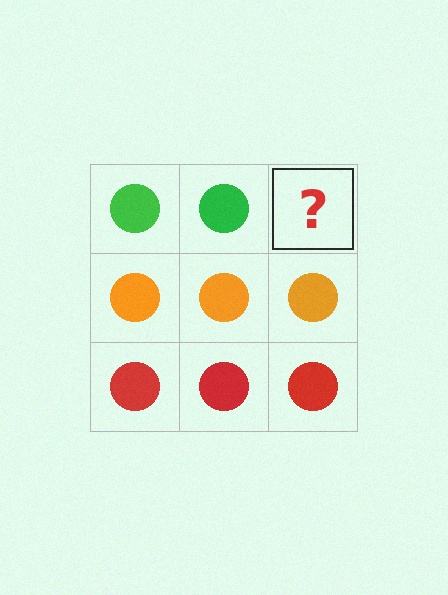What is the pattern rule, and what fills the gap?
The rule is that each row has a consistent color. The gap should be filled with a green circle.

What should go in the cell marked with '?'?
The missing cell should contain a green circle.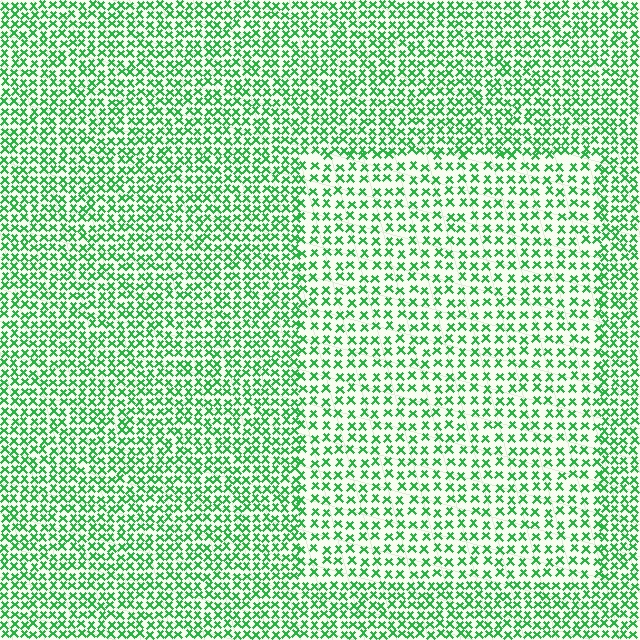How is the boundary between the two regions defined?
The boundary is defined by a change in element density (approximately 1.6x ratio). All elements are the same color, size, and shape.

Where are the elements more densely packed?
The elements are more densely packed outside the rectangle boundary.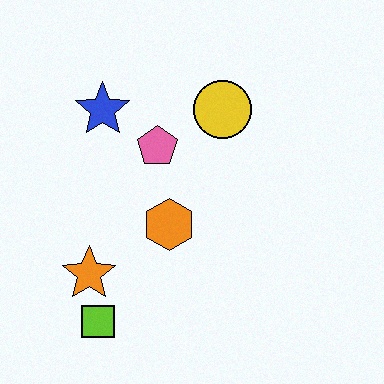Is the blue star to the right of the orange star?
Yes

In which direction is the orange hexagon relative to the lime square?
The orange hexagon is above the lime square.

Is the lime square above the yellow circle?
No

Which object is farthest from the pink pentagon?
The lime square is farthest from the pink pentagon.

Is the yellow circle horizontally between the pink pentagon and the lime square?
No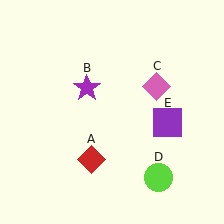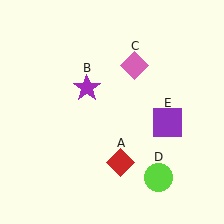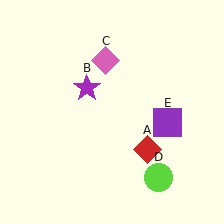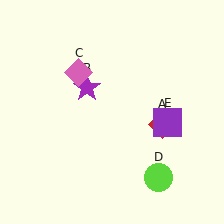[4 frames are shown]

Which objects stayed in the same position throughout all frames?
Purple star (object B) and lime circle (object D) and purple square (object E) remained stationary.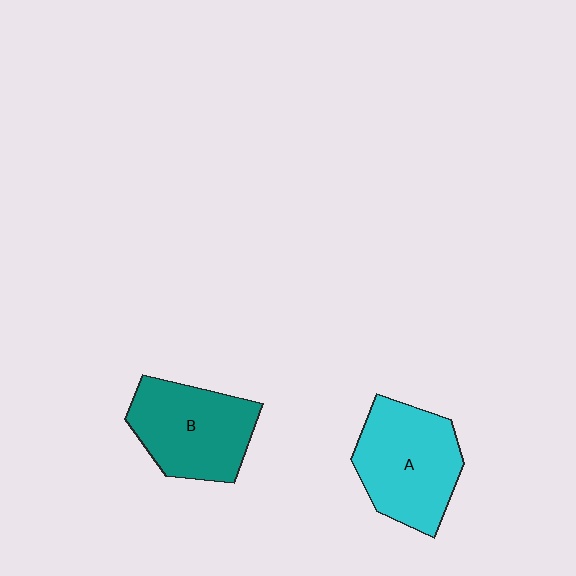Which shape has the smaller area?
Shape B (teal).